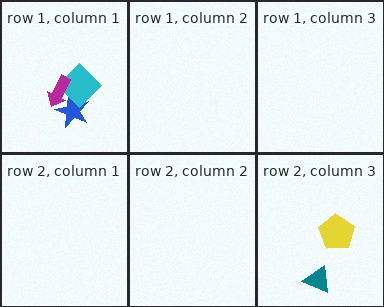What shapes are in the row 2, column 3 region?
The yellow pentagon, the teal triangle.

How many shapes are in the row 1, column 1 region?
3.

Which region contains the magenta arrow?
The row 1, column 1 region.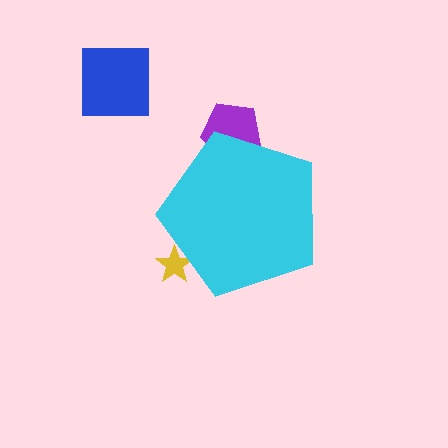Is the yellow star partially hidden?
Yes, the yellow star is partially hidden behind the cyan pentagon.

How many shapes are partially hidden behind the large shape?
2 shapes are partially hidden.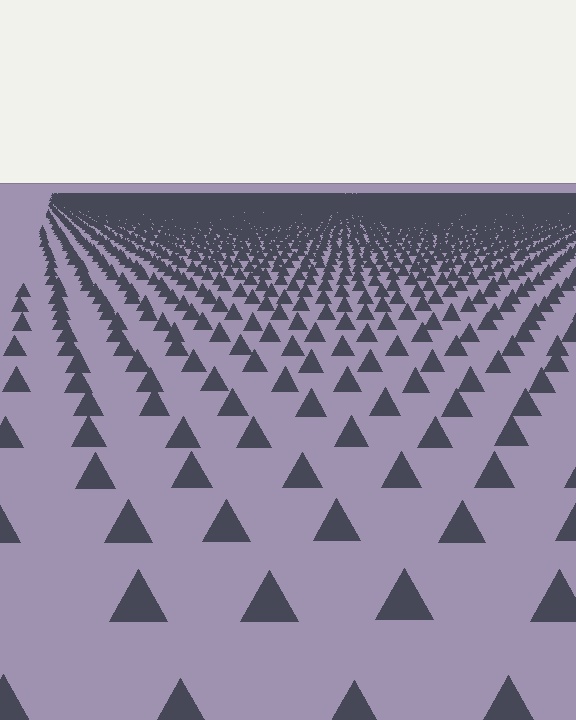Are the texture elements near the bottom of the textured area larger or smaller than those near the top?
Larger. Near the bottom, elements are closer to the viewer and appear at a bigger on-screen size.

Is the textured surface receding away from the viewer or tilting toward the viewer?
The surface is receding away from the viewer. Texture elements get smaller and denser toward the top.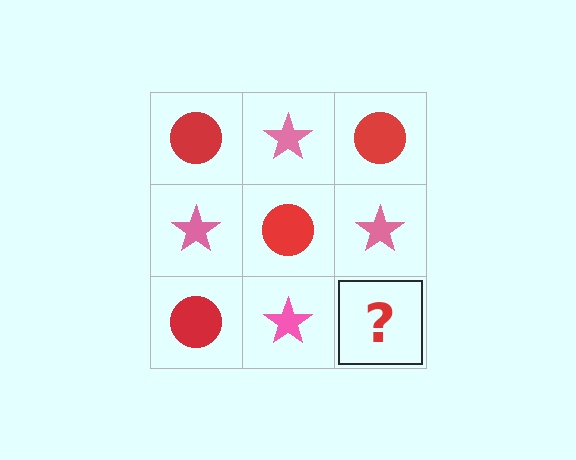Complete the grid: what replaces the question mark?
The question mark should be replaced with a red circle.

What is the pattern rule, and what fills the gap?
The rule is that it alternates red circle and pink star in a checkerboard pattern. The gap should be filled with a red circle.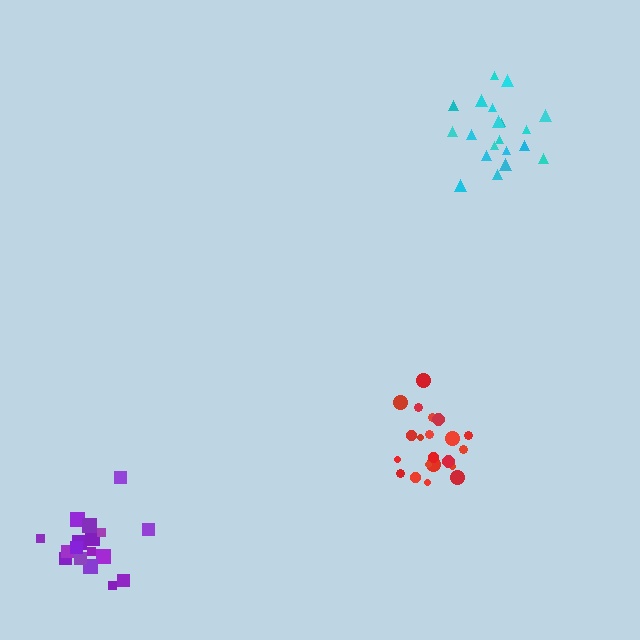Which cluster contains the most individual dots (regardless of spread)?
Red (21).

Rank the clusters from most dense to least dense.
red, purple, cyan.